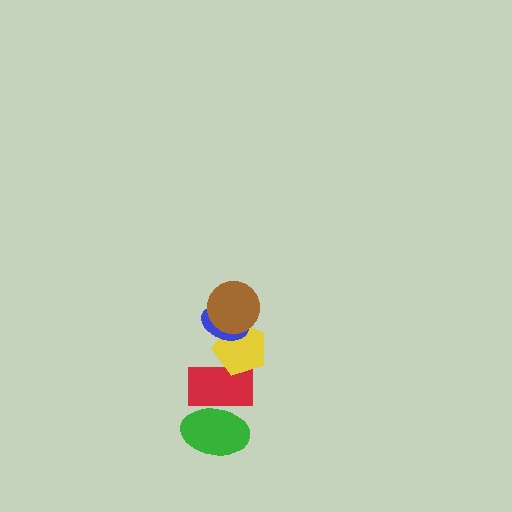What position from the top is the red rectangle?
The red rectangle is 4th from the top.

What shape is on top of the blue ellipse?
The brown circle is on top of the blue ellipse.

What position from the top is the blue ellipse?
The blue ellipse is 2nd from the top.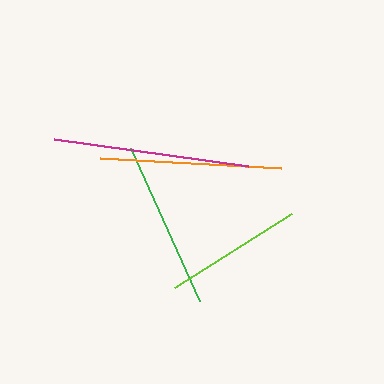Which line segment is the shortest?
The lime line is the shortest at approximately 139 pixels.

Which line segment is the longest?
The magenta line is the longest at approximately 196 pixels.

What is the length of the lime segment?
The lime segment is approximately 139 pixels long.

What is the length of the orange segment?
The orange segment is approximately 181 pixels long.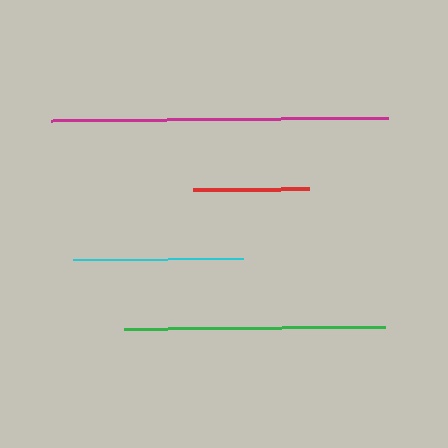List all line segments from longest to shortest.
From longest to shortest: magenta, green, cyan, red.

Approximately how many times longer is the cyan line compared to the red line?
The cyan line is approximately 1.5 times the length of the red line.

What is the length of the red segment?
The red segment is approximately 117 pixels long.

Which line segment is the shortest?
The red line is the shortest at approximately 117 pixels.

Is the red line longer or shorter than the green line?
The green line is longer than the red line.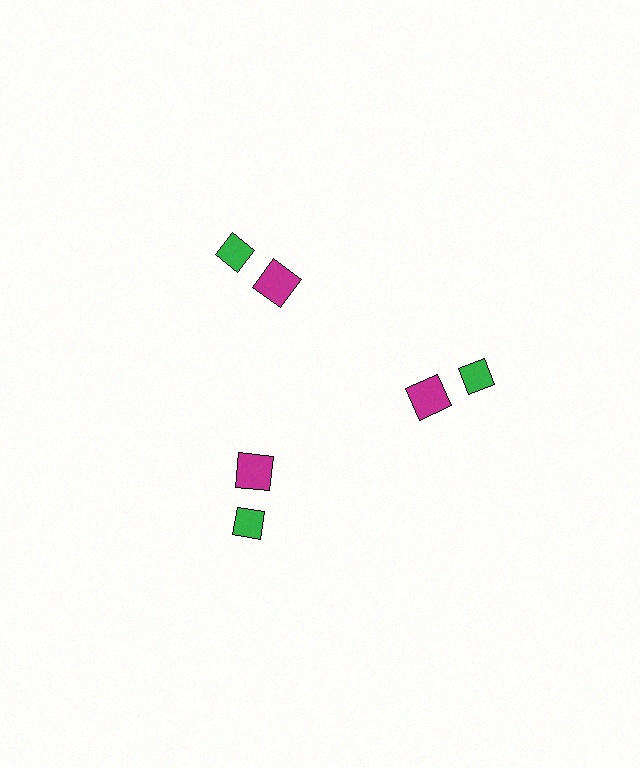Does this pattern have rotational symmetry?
Yes, this pattern has 3-fold rotational symmetry. It looks the same after rotating 120 degrees around the center.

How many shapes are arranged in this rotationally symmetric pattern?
There are 6 shapes, arranged in 3 groups of 2.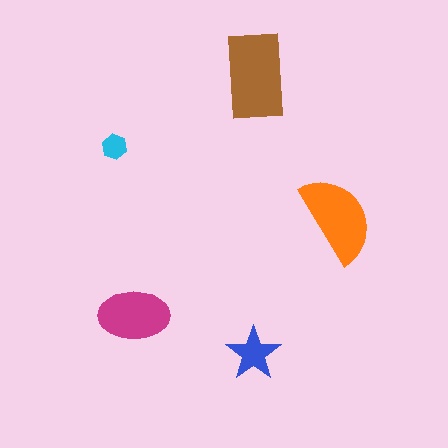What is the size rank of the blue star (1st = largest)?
4th.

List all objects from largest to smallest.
The brown rectangle, the orange semicircle, the magenta ellipse, the blue star, the cyan hexagon.